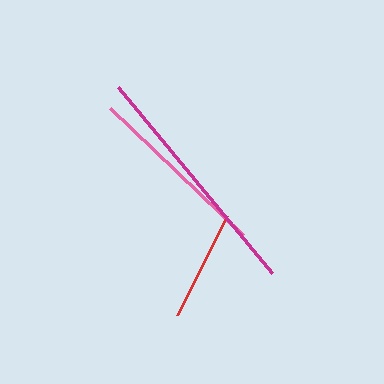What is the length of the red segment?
The red segment is approximately 111 pixels long.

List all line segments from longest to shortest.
From longest to shortest: magenta, pink, red.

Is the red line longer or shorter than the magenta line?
The magenta line is longer than the red line.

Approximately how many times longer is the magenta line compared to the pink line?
The magenta line is approximately 1.3 times the length of the pink line.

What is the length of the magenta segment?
The magenta segment is approximately 241 pixels long.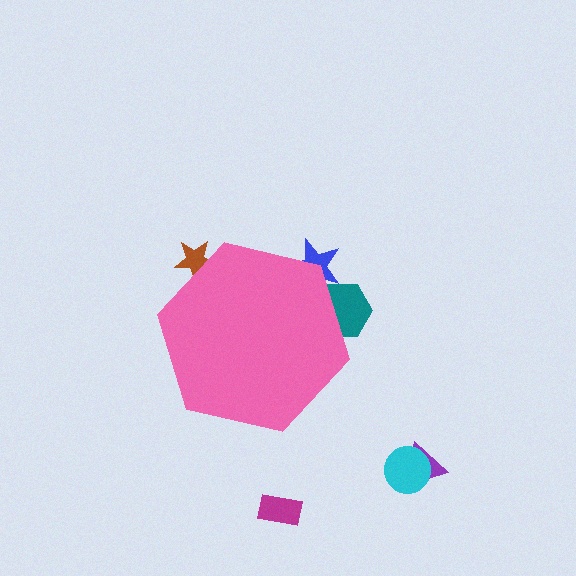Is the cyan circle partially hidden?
No, the cyan circle is fully visible.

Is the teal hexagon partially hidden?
Yes, the teal hexagon is partially hidden behind the pink hexagon.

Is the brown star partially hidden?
Yes, the brown star is partially hidden behind the pink hexagon.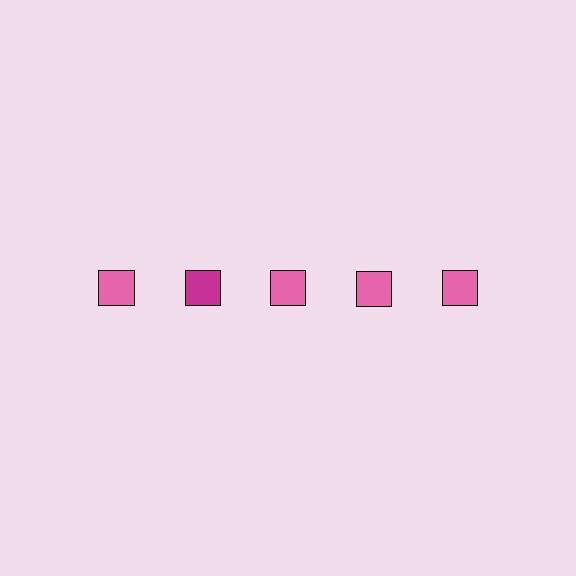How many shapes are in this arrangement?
There are 5 shapes arranged in a grid pattern.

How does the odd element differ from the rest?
It has a different color: magenta instead of pink.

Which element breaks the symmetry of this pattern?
The magenta square in the top row, second from left column breaks the symmetry. All other shapes are pink squares.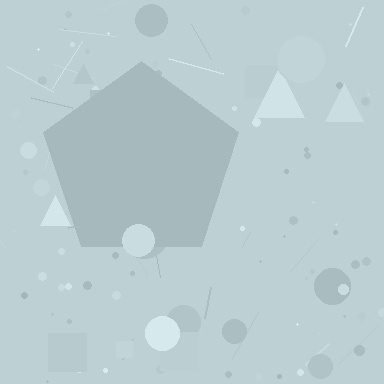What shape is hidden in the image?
A pentagon is hidden in the image.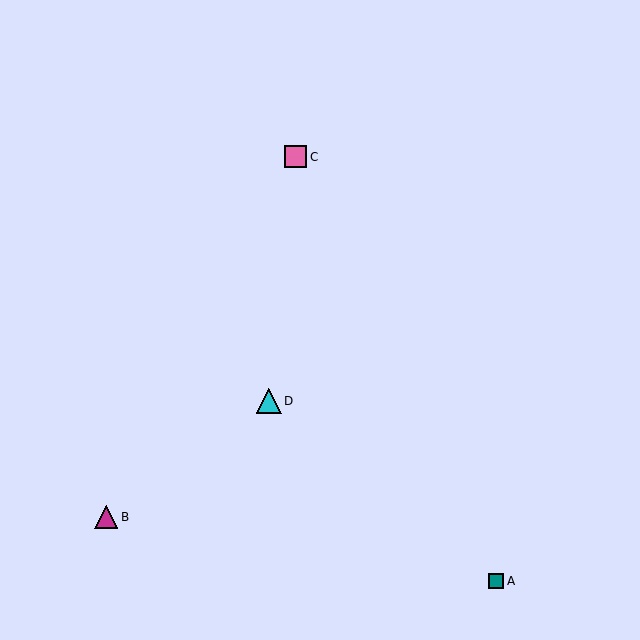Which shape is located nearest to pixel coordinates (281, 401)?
The cyan triangle (labeled D) at (269, 401) is nearest to that location.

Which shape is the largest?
The cyan triangle (labeled D) is the largest.